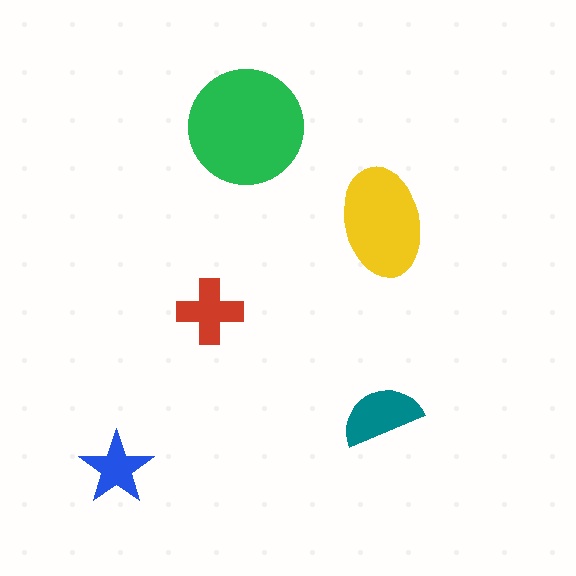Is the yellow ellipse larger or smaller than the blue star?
Larger.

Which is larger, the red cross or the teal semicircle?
The teal semicircle.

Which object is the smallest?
The blue star.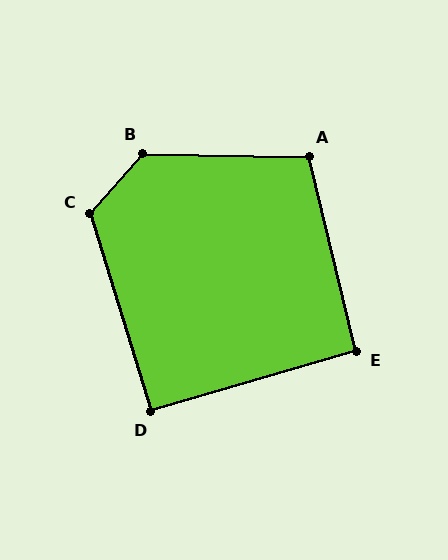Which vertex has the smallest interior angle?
D, at approximately 91 degrees.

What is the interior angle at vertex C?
Approximately 121 degrees (obtuse).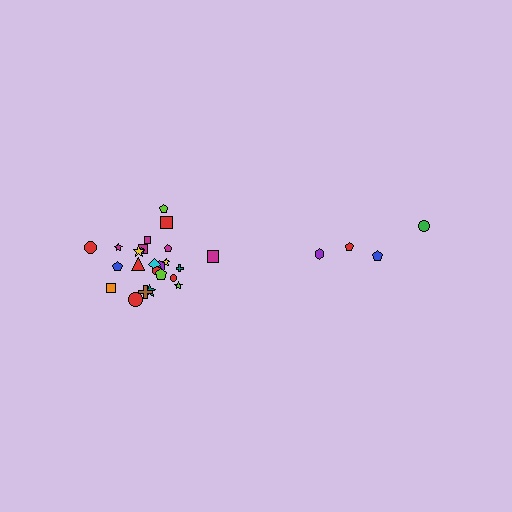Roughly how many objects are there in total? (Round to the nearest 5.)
Roughly 30 objects in total.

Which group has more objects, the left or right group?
The left group.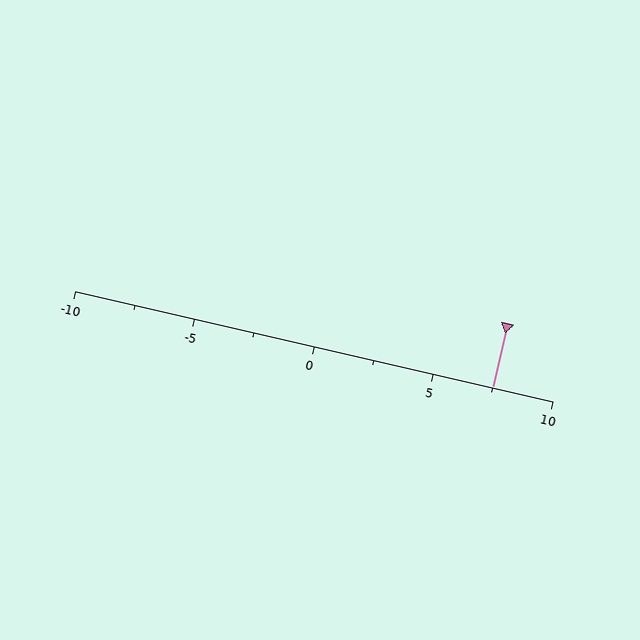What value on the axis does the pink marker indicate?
The marker indicates approximately 7.5.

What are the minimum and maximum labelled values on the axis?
The axis runs from -10 to 10.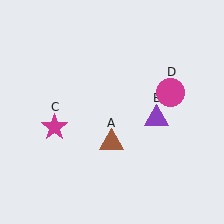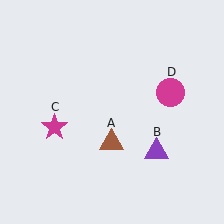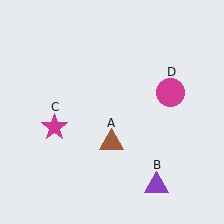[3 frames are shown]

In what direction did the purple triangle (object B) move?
The purple triangle (object B) moved down.